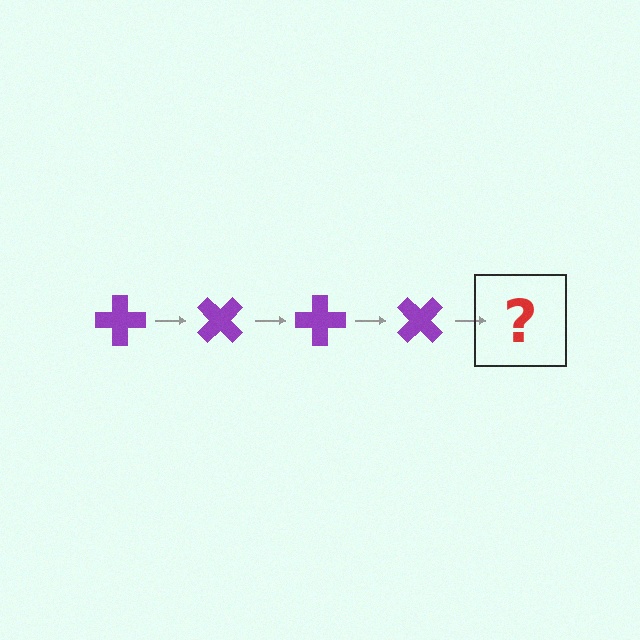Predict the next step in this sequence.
The next step is a purple cross rotated 180 degrees.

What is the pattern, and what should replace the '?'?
The pattern is that the cross rotates 45 degrees each step. The '?' should be a purple cross rotated 180 degrees.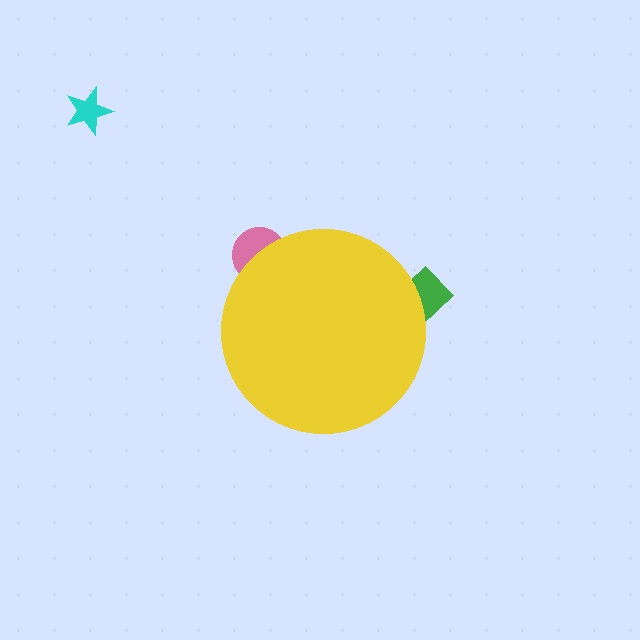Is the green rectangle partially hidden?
Yes, the green rectangle is partially hidden behind the yellow circle.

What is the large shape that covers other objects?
A yellow circle.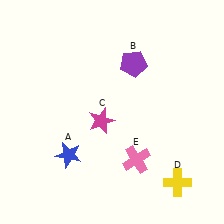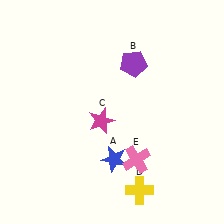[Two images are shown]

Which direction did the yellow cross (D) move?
The yellow cross (D) moved left.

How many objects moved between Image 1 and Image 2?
2 objects moved between the two images.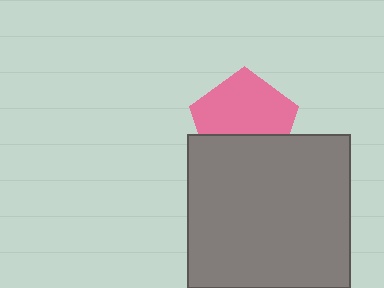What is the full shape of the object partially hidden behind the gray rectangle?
The partially hidden object is a pink pentagon.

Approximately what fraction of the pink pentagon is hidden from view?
Roughly 38% of the pink pentagon is hidden behind the gray rectangle.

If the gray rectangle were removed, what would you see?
You would see the complete pink pentagon.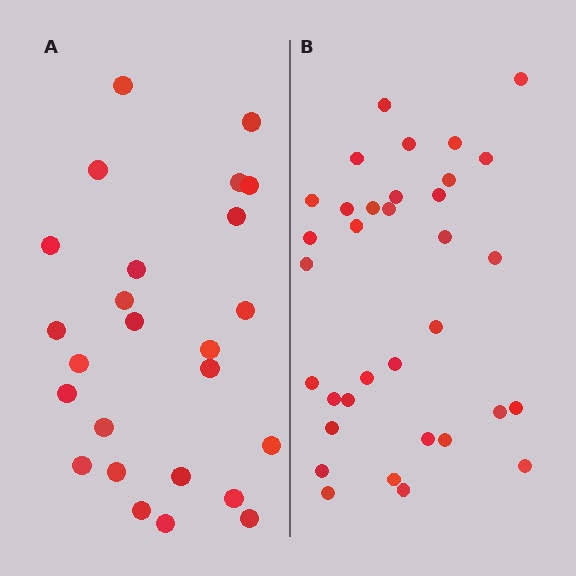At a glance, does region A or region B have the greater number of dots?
Region B (the right region) has more dots.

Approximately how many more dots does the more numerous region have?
Region B has roughly 8 or so more dots than region A.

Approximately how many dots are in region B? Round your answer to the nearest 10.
About 30 dots. (The exact count is 34, which rounds to 30.)